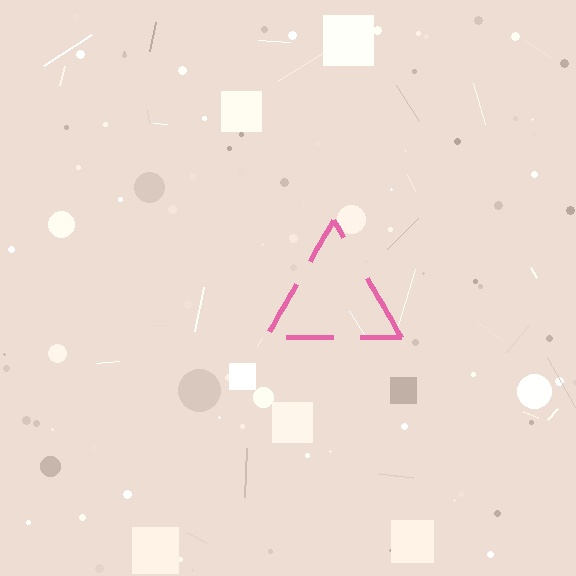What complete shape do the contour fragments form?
The contour fragments form a triangle.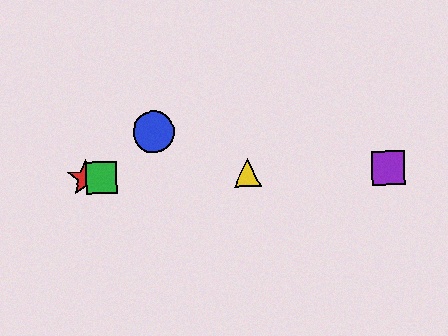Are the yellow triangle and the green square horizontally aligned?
Yes, both are at y≈173.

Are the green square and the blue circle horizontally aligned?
No, the green square is at y≈178 and the blue circle is at y≈132.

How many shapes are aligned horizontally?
4 shapes (the red star, the green square, the yellow triangle, the purple square) are aligned horizontally.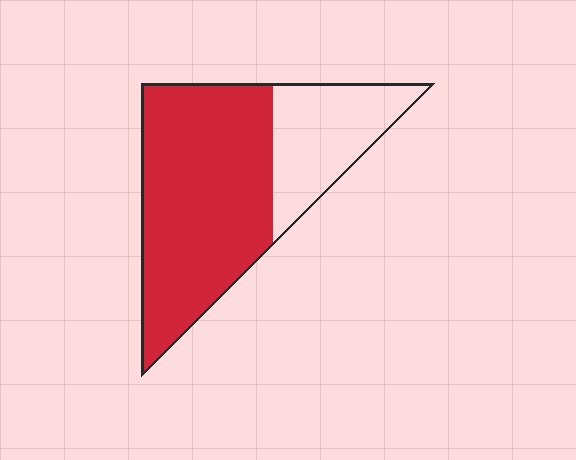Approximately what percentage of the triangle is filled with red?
Approximately 70%.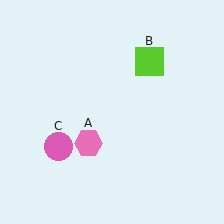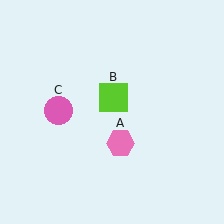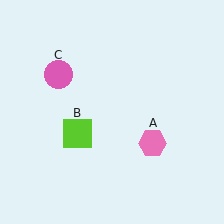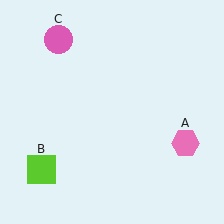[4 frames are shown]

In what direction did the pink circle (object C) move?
The pink circle (object C) moved up.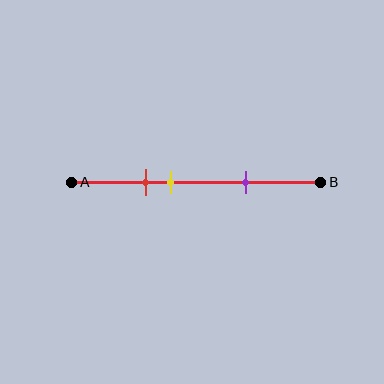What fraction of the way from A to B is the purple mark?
The purple mark is approximately 70% (0.7) of the way from A to B.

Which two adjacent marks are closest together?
The red and yellow marks are the closest adjacent pair.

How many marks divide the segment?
There are 3 marks dividing the segment.